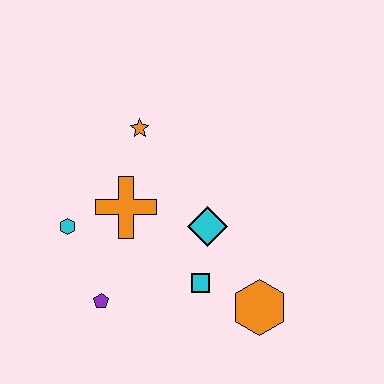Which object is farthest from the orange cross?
The orange hexagon is farthest from the orange cross.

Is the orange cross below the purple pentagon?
No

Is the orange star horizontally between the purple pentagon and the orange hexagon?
Yes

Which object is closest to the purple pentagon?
The cyan hexagon is closest to the purple pentagon.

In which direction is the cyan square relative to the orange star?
The cyan square is below the orange star.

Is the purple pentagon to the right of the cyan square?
No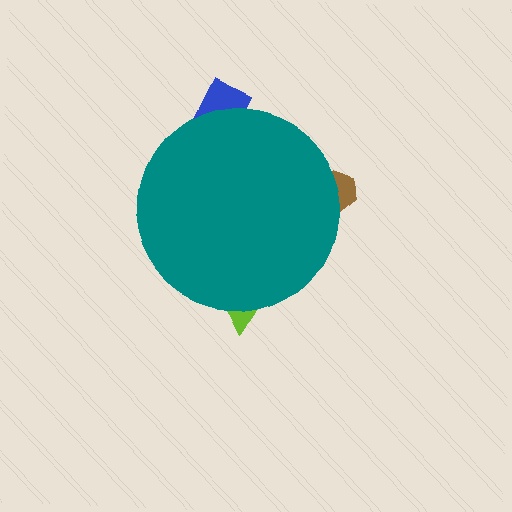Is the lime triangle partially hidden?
Yes, the lime triangle is partially hidden behind the teal circle.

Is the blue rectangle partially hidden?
Yes, the blue rectangle is partially hidden behind the teal circle.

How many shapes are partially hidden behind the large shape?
3 shapes are partially hidden.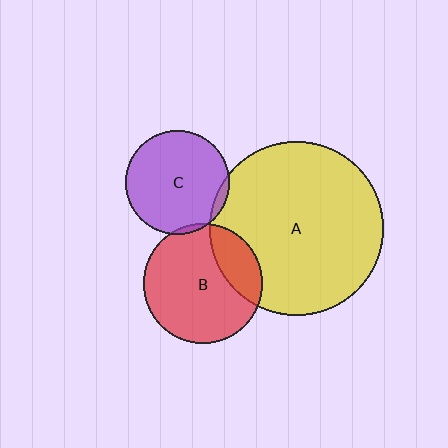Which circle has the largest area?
Circle A (yellow).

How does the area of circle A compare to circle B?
Approximately 2.1 times.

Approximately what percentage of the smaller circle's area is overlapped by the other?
Approximately 25%.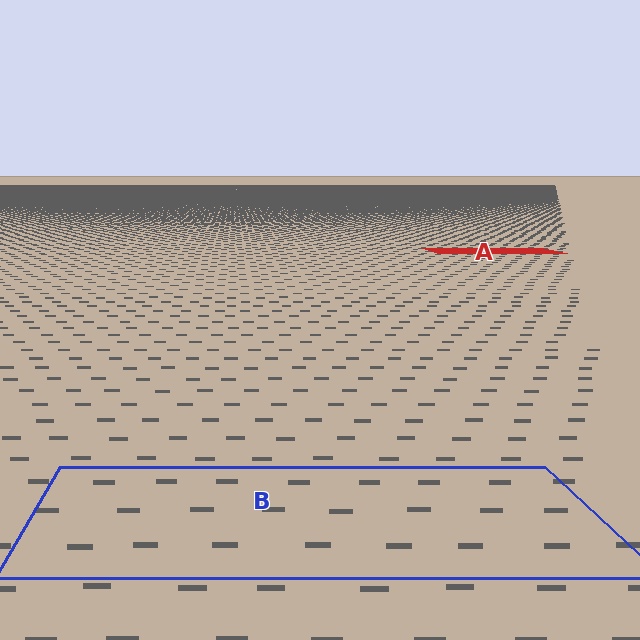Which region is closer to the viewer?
Region B is closer. The texture elements there are larger and more spread out.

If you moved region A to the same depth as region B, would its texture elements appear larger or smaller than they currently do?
They would appear larger. At a closer depth, the same texture elements are projected at a bigger on-screen size.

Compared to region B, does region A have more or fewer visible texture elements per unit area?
Region A has more texture elements per unit area — they are packed more densely because it is farther away.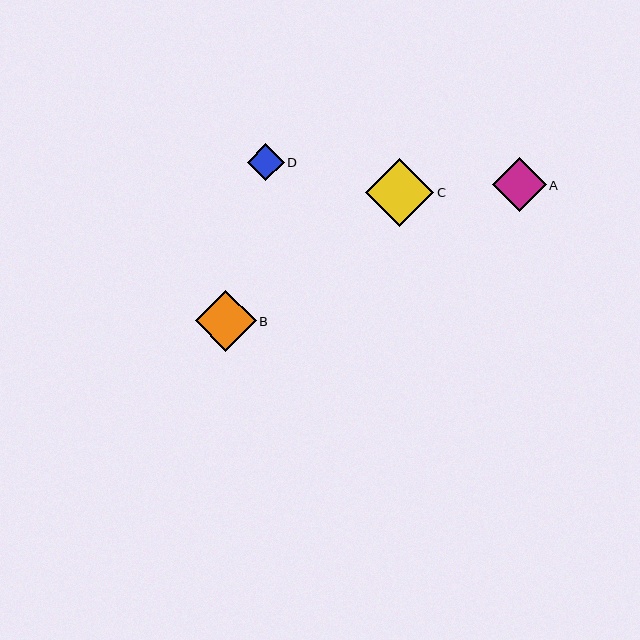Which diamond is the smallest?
Diamond D is the smallest with a size of approximately 37 pixels.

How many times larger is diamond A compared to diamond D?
Diamond A is approximately 1.5 times the size of diamond D.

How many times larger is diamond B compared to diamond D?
Diamond B is approximately 1.7 times the size of diamond D.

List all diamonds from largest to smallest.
From largest to smallest: C, B, A, D.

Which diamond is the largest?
Diamond C is the largest with a size of approximately 68 pixels.